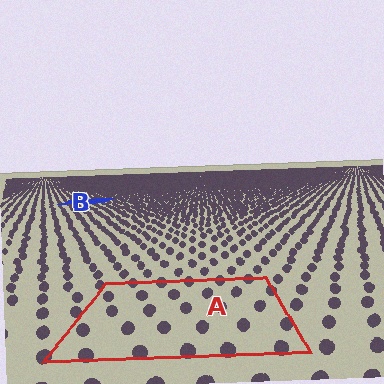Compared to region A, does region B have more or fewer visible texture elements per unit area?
Region B has more texture elements per unit area — they are packed more densely because it is farther away.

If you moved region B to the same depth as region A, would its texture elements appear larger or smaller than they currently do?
They would appear larger. At a closer depth, the same texture elements are projected at a bigger on-screen size.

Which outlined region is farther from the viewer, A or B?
Region B is farther from the viewer — the texture elements inside it appear smaller and more densely packed.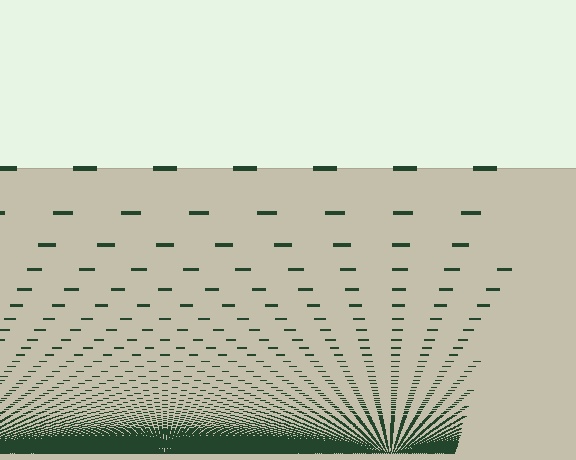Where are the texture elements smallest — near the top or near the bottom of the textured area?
Near the bottom.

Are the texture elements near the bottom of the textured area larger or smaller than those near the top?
Smaller. The gradient is inverted — elements near the bottom are smaller and denser.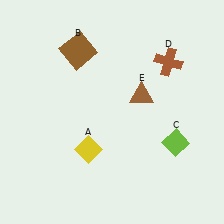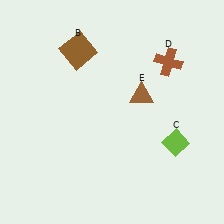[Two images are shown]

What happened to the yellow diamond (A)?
The yellow diamond (A) was removed in Image 2. It was in the bottom-left area of Image 1.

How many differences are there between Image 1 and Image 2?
There is 1 difference between the two images.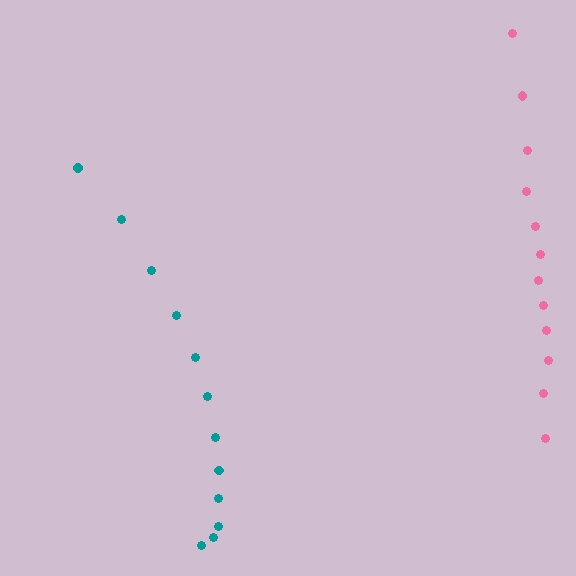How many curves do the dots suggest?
There are 2 distinct paths.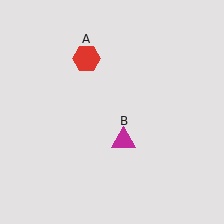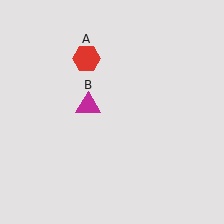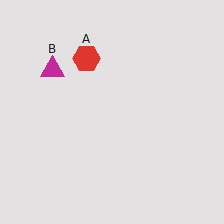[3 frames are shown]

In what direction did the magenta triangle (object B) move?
The magenta triangle (object B) moved up and to the left.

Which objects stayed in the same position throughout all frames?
Red hexagon (object A) remained stationary.